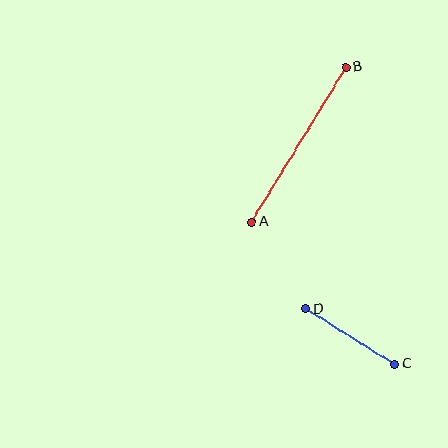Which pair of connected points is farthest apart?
Points A and B are farthest apart.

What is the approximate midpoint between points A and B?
The midpoint is at approximately (299, 144) pixels.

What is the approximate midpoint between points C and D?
The midpoint is at approximately (350, 336) pixels.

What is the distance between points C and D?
The distance is approximately 105 pixels.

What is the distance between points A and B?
The distance is approximately 181 pixels.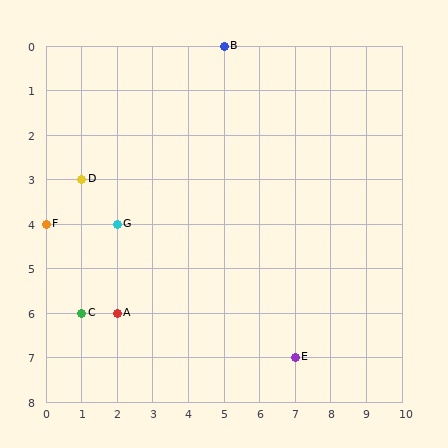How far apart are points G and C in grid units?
Points G and C are 1 column and 2 rows apart (about 2.2 grid units diagonally).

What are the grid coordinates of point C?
Point C is at grid coordinates (1, 6).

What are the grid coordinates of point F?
Point F is at grid coordinates (0, 4).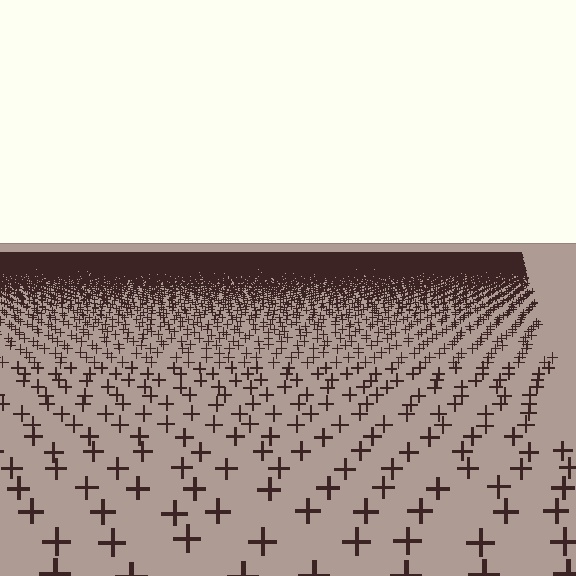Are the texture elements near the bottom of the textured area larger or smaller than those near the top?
Larger. Near the bottom, elements are closer to the viewer and appear at a bigger on-screen size.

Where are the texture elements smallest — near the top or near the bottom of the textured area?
Near the top.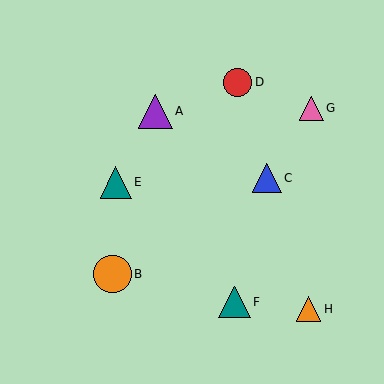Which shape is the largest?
The orange circle (labeled B) is the largest.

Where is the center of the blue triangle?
The center of the blue triangle is at (267, 178).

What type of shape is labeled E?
Shape E is a teal triangle.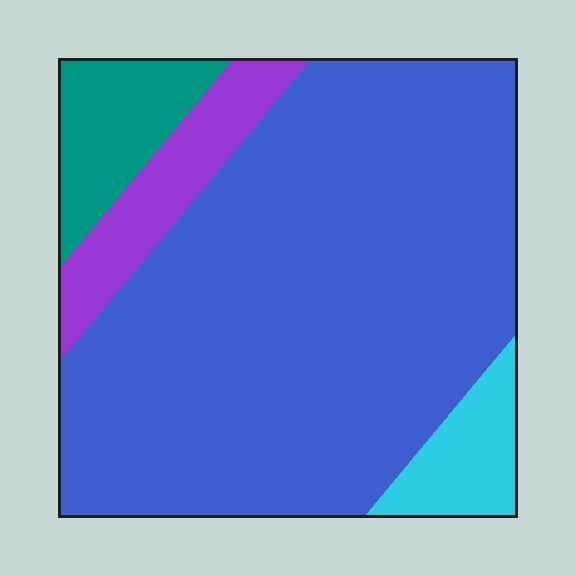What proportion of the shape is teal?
Teal takes up about one tenth (1/10) of the shape.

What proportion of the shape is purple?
Purple covers around 10% of the shape.